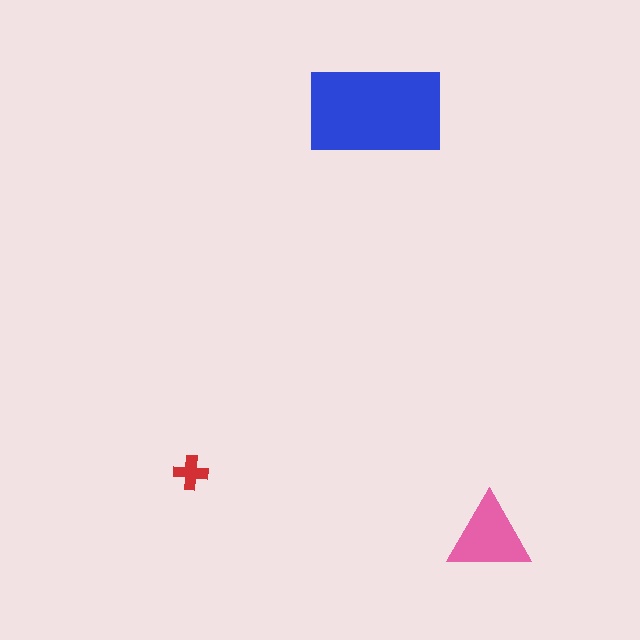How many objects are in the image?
There are 3 objects in the image.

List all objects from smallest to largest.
The red cross, the pink triangle, the blue rectangle.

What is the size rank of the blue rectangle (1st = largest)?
1st.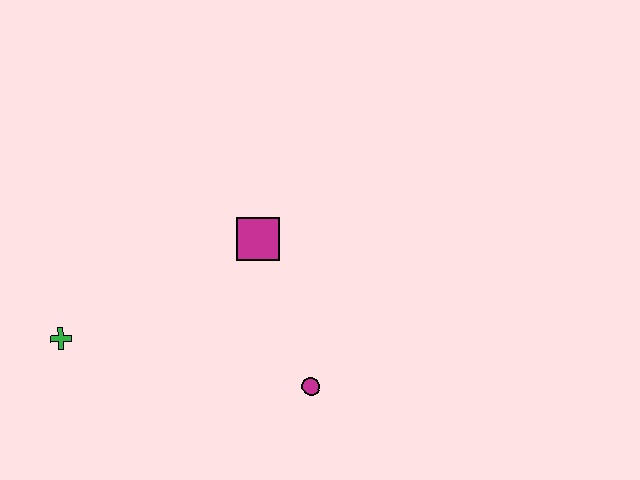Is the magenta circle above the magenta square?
No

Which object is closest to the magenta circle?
The magenta square is closest to the magenta circle.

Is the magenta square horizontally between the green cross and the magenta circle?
Yes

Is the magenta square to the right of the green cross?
Yes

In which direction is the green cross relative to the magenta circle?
The green cross is to the left of the magenta circle.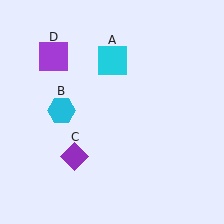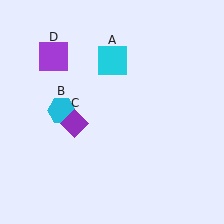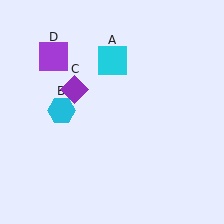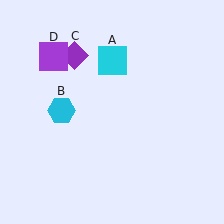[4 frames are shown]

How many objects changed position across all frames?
1 object changed position: purple diamond (object C).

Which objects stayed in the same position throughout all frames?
Cyan square (object A) and cyan hexagon (object B) and purple square (object D) remained stationary.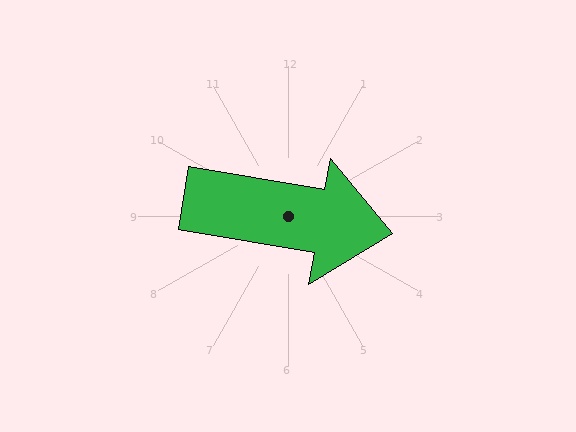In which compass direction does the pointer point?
East.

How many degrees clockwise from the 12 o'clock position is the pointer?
Approximately 100 degrees.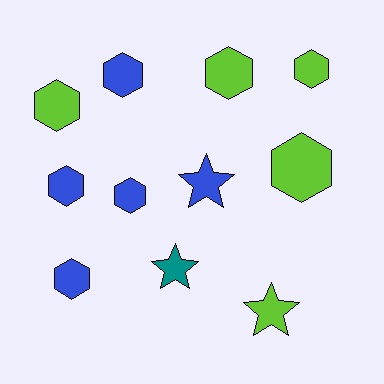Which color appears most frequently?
Blue, with 5 objects.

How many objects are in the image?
There are 11 objects.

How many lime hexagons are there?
There are 4 lime hexagons.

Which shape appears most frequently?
Hexagon, with 8 objects.